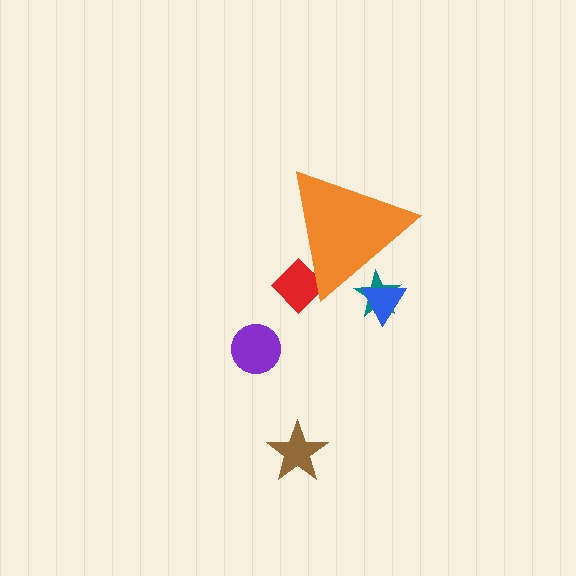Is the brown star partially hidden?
No, the brown star is fully visible.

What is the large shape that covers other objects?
An orange triangle.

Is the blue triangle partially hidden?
Yes, the blue triangle is partially hidden behind the orange triangle.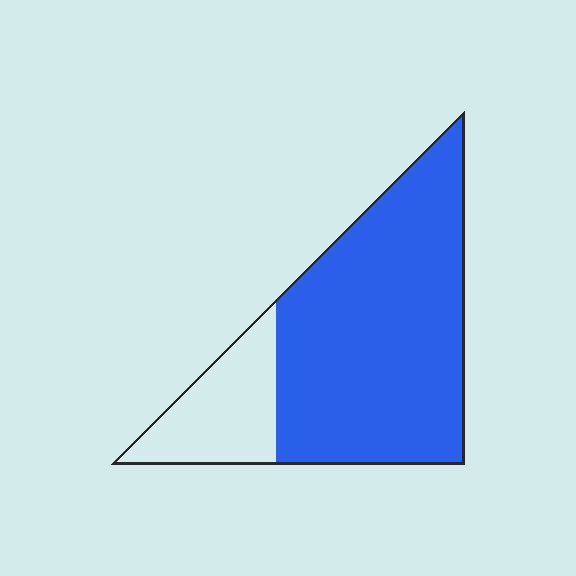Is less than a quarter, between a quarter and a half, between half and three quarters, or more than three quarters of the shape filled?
More than three quarters.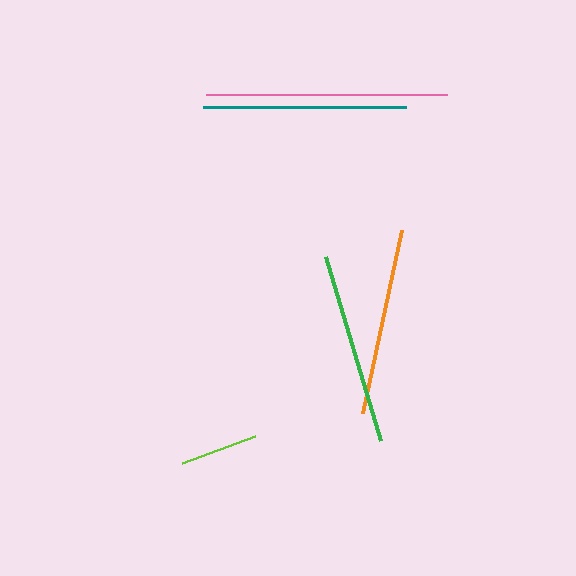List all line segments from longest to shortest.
From longest to shortest: pink, teal, green, orange, lime.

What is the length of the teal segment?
The teal segment is approximately 203 pixels long.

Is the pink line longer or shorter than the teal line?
The pink line is longer than the teal line.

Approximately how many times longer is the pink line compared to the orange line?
The pink line is approximately 1.3 times the length of the orange line.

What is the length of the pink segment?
The pink segment is approximately 241 pixels long.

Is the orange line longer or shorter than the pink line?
The pink line is longer than the orange line.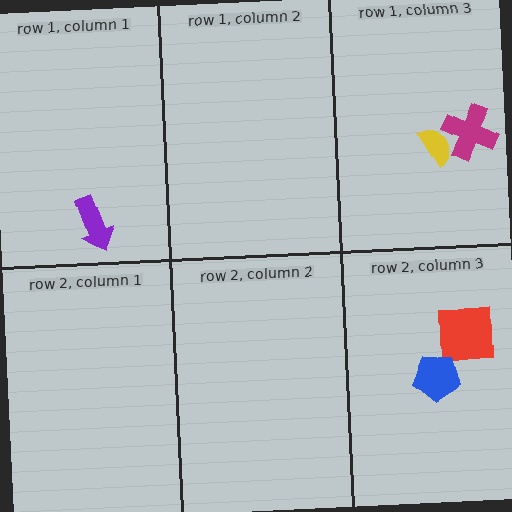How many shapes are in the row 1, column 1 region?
1.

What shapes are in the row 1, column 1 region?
The purple arrow.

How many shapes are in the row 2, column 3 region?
2.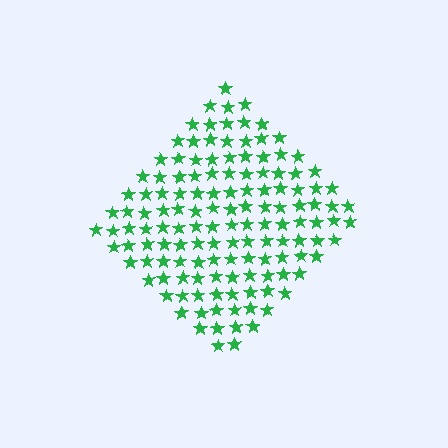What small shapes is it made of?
It is made of small stars.